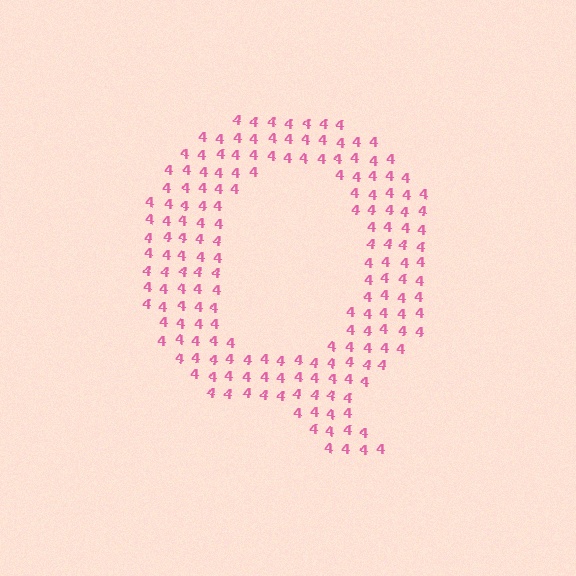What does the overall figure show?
The overall figure shows the letter Q.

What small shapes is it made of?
It is made of small digit 4's.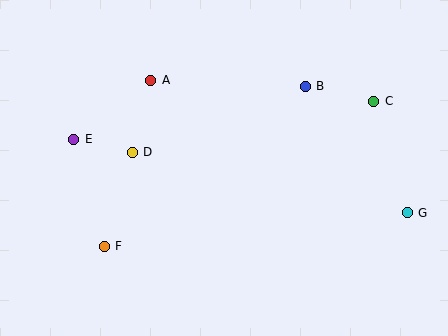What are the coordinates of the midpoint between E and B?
The midpoint between E and B is at (190, 113).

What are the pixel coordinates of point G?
Point G is at (407, 213).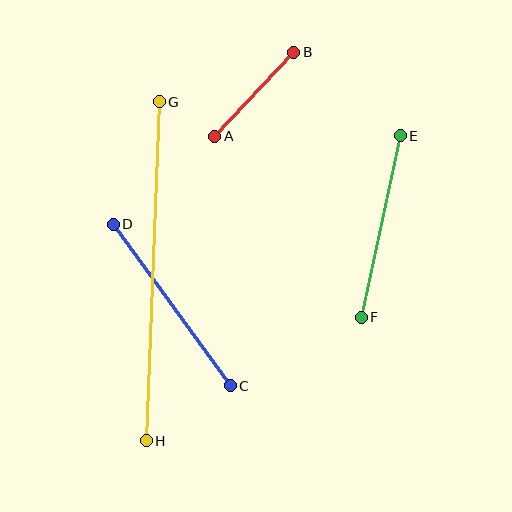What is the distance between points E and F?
The distance is approximately 186 pixels.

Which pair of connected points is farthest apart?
Points G and H are farthest apart.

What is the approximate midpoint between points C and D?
The midpoint is at approximately (172, 305) pixels.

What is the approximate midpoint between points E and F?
The midpoint is at approximately (381, 226) pixels.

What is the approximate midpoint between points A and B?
The midpoint is at approximately (254, 94) pixels.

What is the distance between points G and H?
The distance is approximately 340 pixels.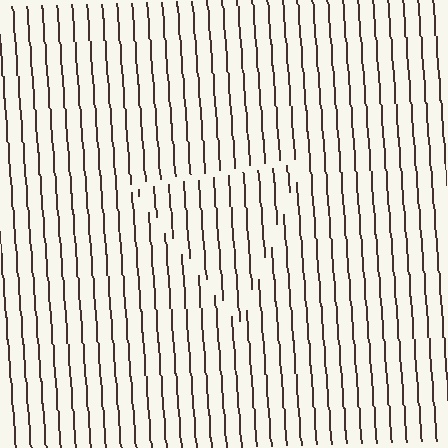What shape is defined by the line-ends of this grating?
An illusory triangle. The interior of the shape contains the same grating, shifted by half a period — the contour is defined by the phase discontinuity where line-ends from the inner and outer gratings abut.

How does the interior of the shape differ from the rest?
The interior of the shape contains the same grating, shifted by half a period — the contour is defined by the phase discontinuity where line-ends from the inner and outer gratings abut.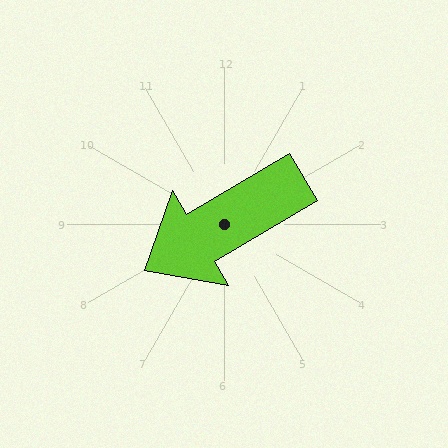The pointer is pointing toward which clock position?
Roughly 8 o'clock.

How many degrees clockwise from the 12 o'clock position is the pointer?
Approximately 239 degrees.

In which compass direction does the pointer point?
Southwest.